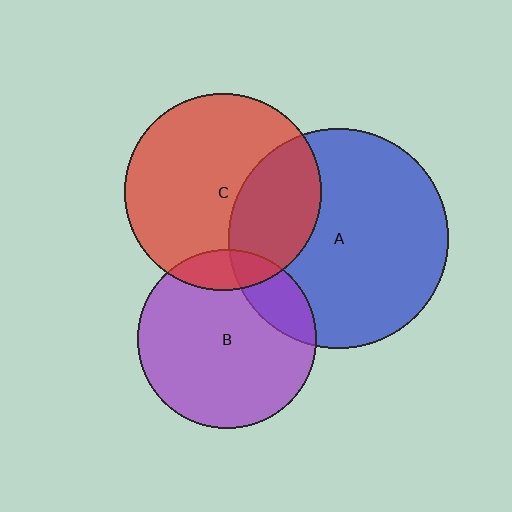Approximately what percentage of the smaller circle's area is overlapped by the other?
Approximately 20%.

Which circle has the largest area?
Circle A (blue).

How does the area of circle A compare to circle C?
Approximately 1.3 times.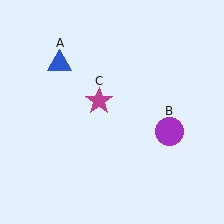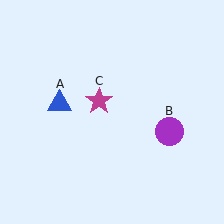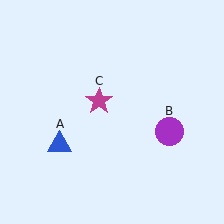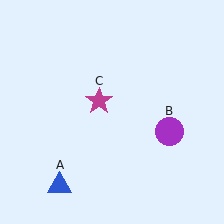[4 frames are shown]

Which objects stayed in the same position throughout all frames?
Purple circle (object B) and magenta star (object C) remained stationary.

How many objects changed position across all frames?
1 object changed position: blue triangle (object A).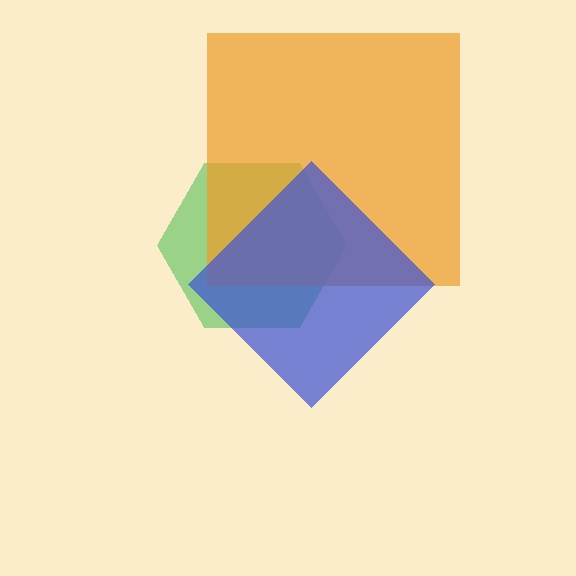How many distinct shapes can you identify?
There are 3 distinct shapes: a green hexagon, an orange square, a blue diamond.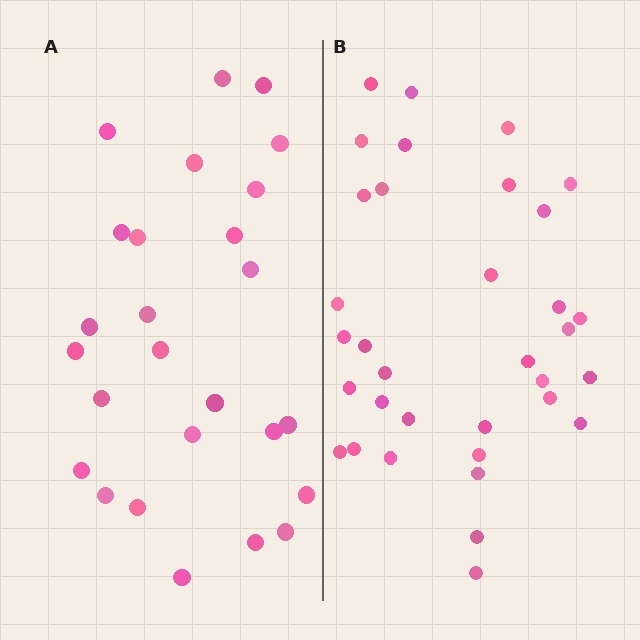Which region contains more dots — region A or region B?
Region B (the right region) has more dots.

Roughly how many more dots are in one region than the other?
Region B has roughly 8 or so more dots than region A.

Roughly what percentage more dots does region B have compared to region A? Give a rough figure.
About 30% more.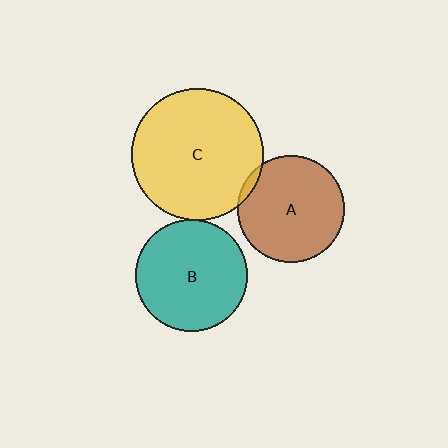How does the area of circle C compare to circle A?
Approximately 1.5 times.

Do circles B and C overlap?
Yes.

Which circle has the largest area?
Circle C (yellow).